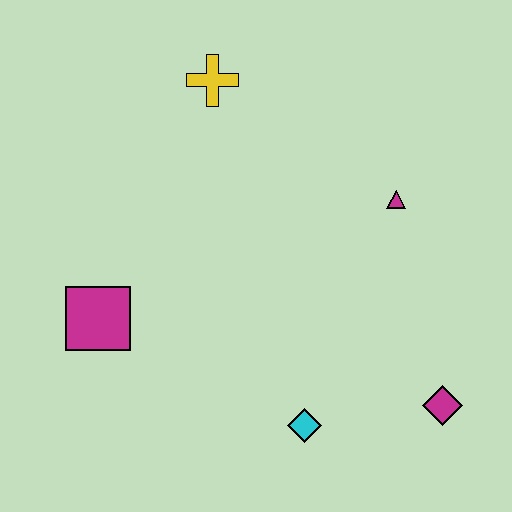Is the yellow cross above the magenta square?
Yes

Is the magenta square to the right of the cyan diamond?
No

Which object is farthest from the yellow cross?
The magenta diamond is farthest from the yellow cross.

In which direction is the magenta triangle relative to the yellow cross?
The magenta triangle is to the right of the yellow cross.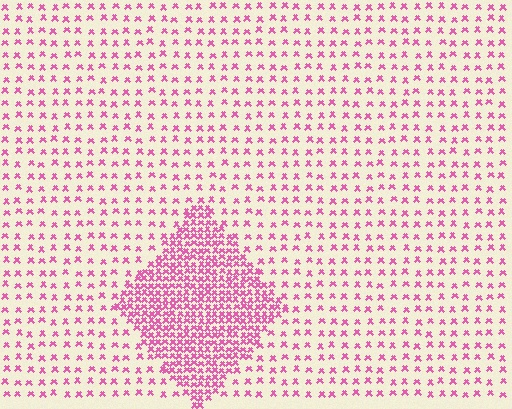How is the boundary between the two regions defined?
The boundary is defined by a change in element density (approximately 2.9x ratio). All elements are the same color, size, and shape.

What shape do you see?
I see a diamond.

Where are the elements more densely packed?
The elements are more densely packed inside the diamond boundary.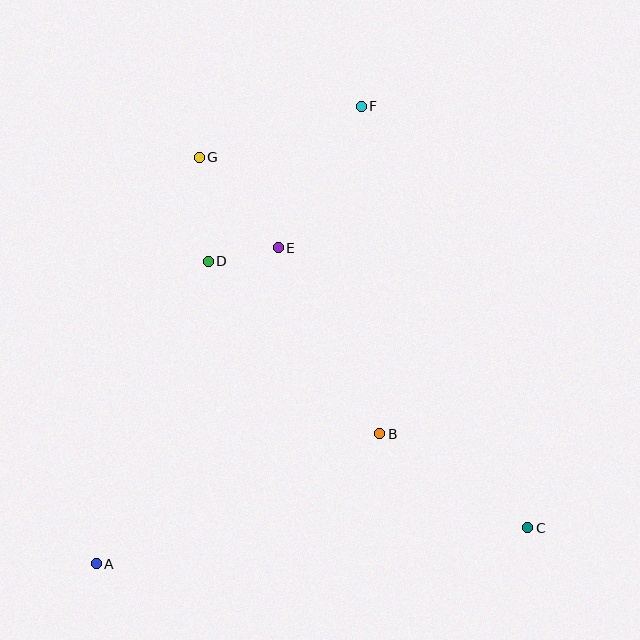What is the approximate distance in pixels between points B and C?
The distance between B and C is approximately 175 pixels.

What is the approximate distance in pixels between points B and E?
The distance between B and E is approximately 212 pixels.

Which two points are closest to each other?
Points D and E are closest to each other.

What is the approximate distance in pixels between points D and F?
The distance between D and F is approximately 218 pixels.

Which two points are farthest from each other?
Points A and F are farthest from each other.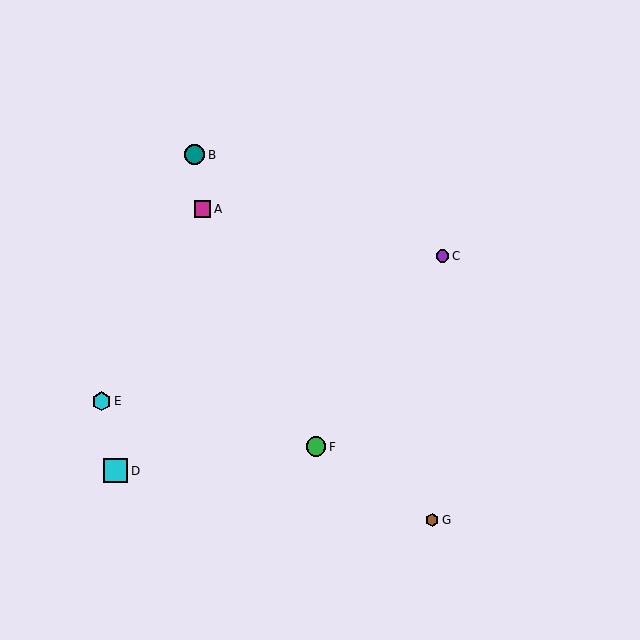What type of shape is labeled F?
Shape F is a green circle.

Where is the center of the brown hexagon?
The center of the brown hexagon is at (432, 520).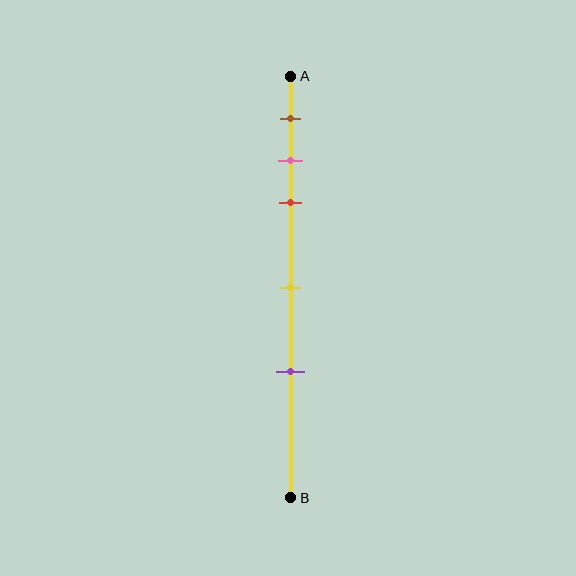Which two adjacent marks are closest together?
The pink and red marks are the closest adjacent pair.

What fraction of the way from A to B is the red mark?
The red mark is approximately 30% (0.3) of the way from A to B.